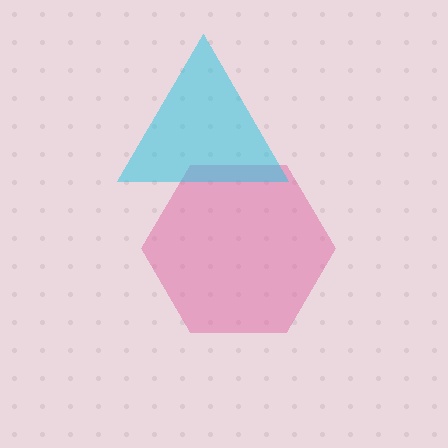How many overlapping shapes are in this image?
There are 2 overlapping shapes in the image.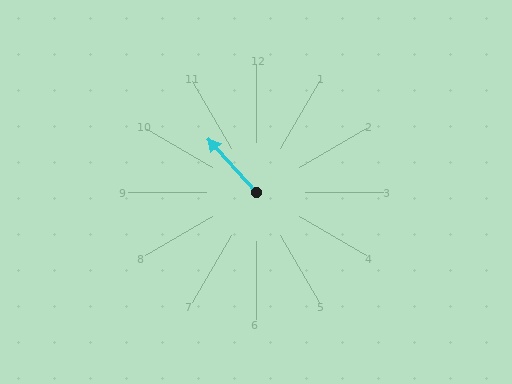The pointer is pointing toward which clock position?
Roughly 11 o'clock.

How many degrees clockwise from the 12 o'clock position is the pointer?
Approximately 318 degrees.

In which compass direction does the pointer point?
Northwest.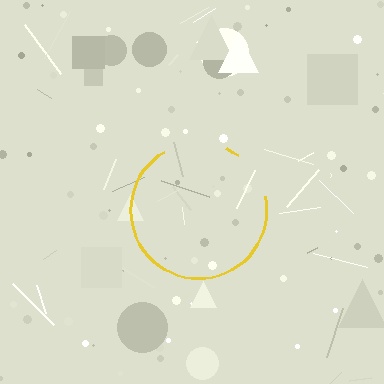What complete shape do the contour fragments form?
The contour fragments form a circle.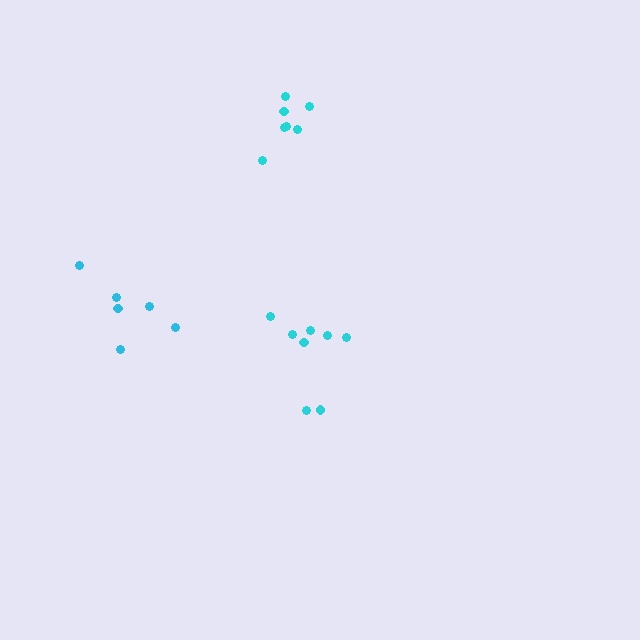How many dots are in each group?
Group 1: 8 dots, Group 2: 7 dots, Group 3: 6 dots (21 total).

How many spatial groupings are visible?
There are 3 spatial groupings.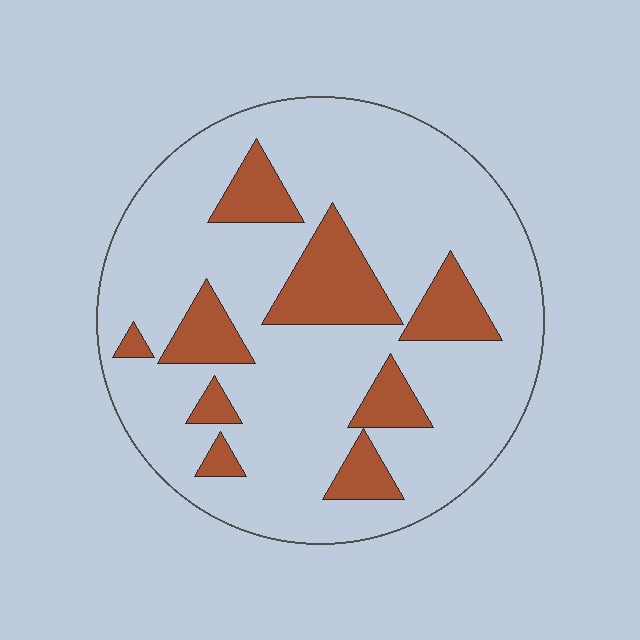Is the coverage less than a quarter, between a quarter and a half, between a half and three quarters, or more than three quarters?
Less than a quarter.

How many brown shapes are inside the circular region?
9.